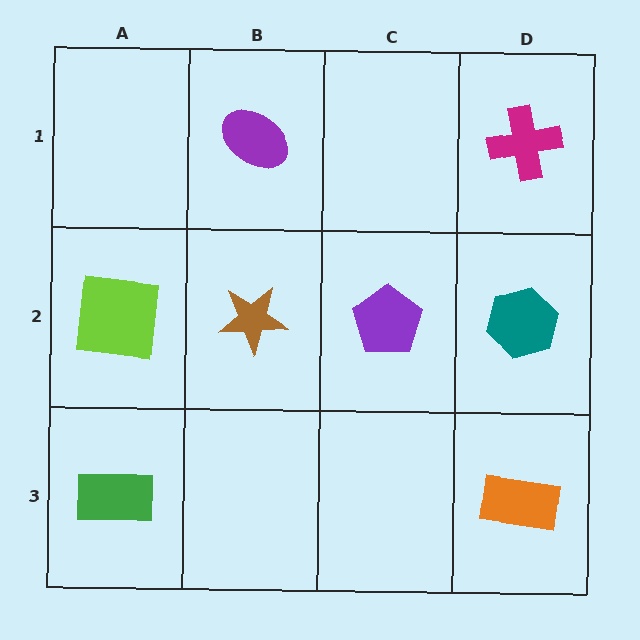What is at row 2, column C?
A purple pentagon.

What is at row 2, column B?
A brown star.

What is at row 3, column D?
An orange rectangle.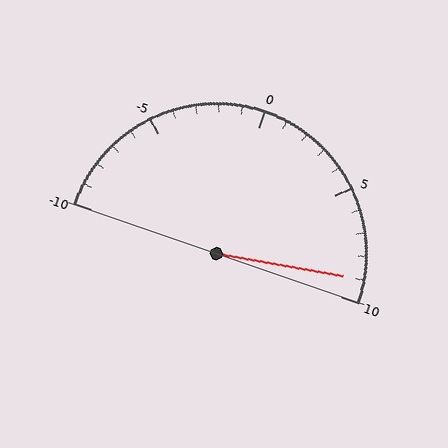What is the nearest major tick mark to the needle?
The nearest major tick mark is 10.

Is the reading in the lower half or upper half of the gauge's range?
The reading is in the upper half of the range (-10 to 10).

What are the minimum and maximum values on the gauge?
The gauge ranges from -10 to 10.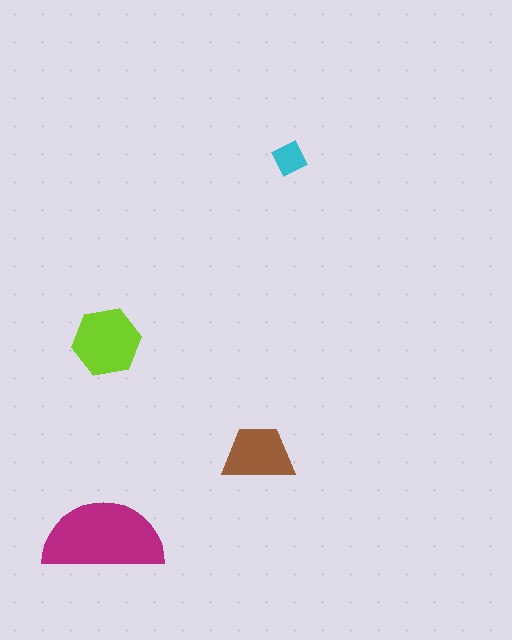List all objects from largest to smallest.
The magenta semicircle, the lime hexagon, the brown trapezoid, the cyan square.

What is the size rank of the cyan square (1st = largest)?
4th.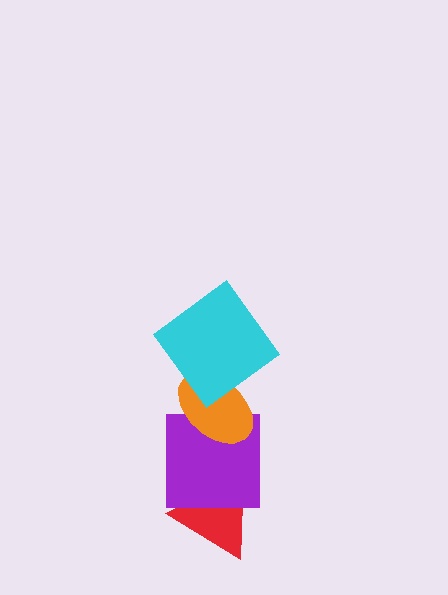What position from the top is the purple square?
The purple square is 3rd from the top.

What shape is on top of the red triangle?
The purple square is on top of the red triangle.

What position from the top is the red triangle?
The red triangle is 4th from the top.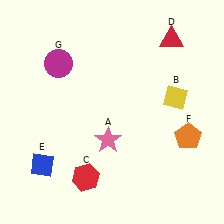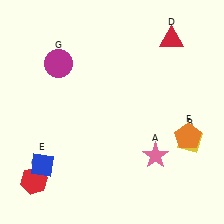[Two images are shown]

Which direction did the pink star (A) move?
The pink star (A) moved right.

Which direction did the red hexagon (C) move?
The red hexagon (C) moved left.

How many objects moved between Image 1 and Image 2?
3 objects moved between the two images.